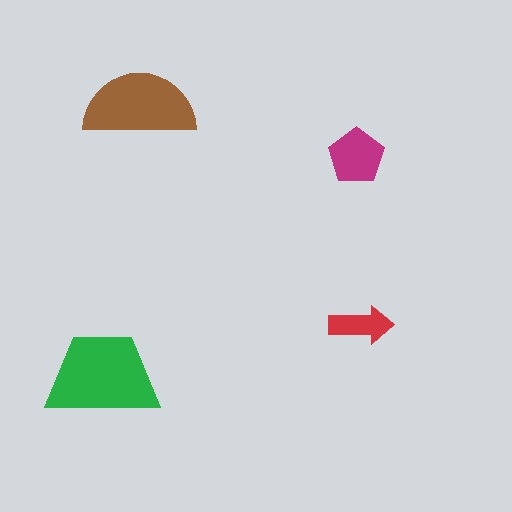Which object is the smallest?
The red arrow.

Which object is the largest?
The green trapezoid.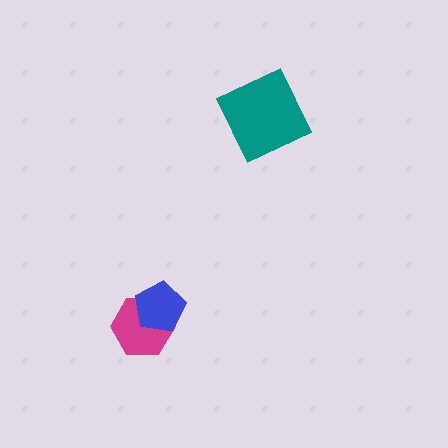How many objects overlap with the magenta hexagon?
1 object overlaps with the magenta hexagon.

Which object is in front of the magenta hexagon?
The blue pentagon is in front of the magenta hexagon.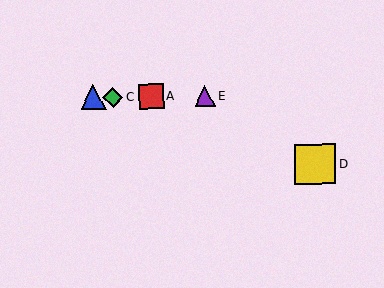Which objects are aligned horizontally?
Objects A, B, C, E are aligned horizontally.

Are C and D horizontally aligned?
No, C is at y≈97 and D is at y≈164.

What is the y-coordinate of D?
Object D is at y≈164.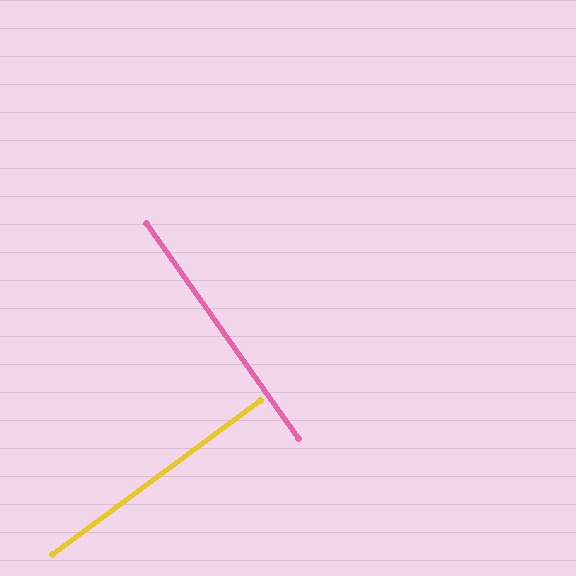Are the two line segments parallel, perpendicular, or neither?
Perpendicular — they meet at approximately 89°.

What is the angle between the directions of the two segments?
Approximately 89 degrees.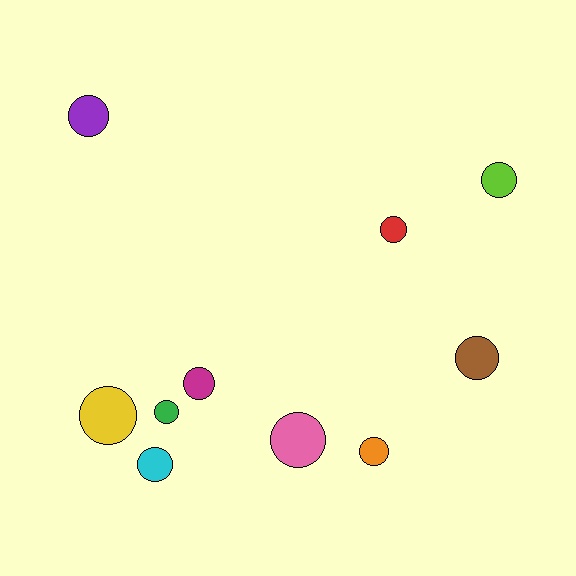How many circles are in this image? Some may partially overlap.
There are 10 circles.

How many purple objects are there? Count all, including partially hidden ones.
There is 1 purple object.